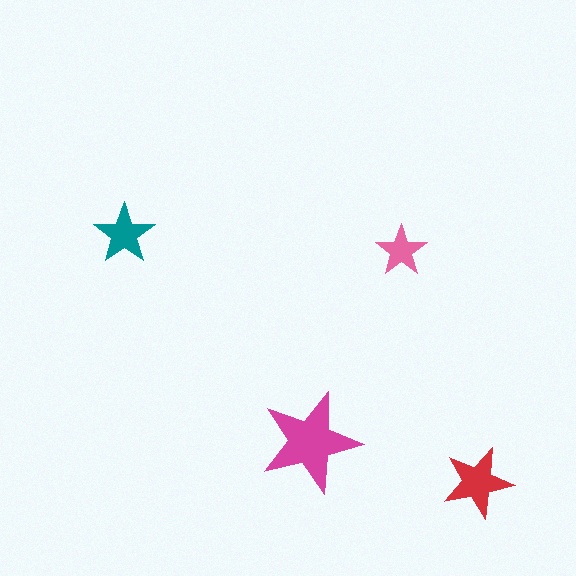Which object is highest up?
The teal star is topmost.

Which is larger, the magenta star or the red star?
The magenta one.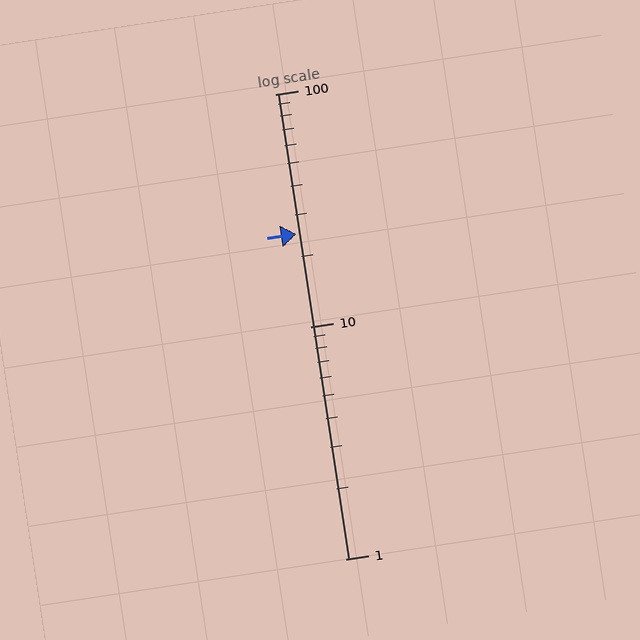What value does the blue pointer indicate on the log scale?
The pointer indicates approximately 25.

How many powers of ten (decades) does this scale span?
The scale spans 2 decades, from 1 to 100.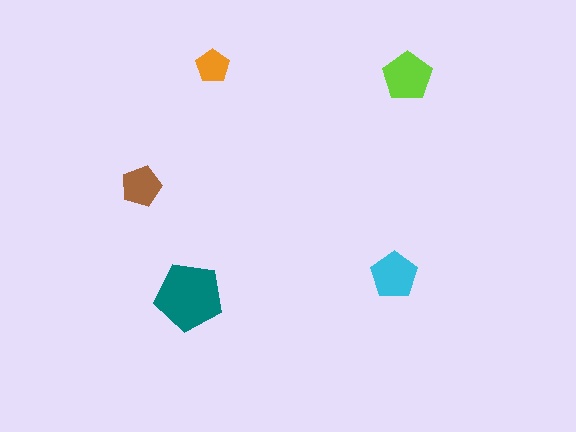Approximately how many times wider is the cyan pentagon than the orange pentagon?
About 1.5 times wider.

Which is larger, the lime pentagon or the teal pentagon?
The teal one.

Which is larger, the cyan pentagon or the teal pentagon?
The teal one.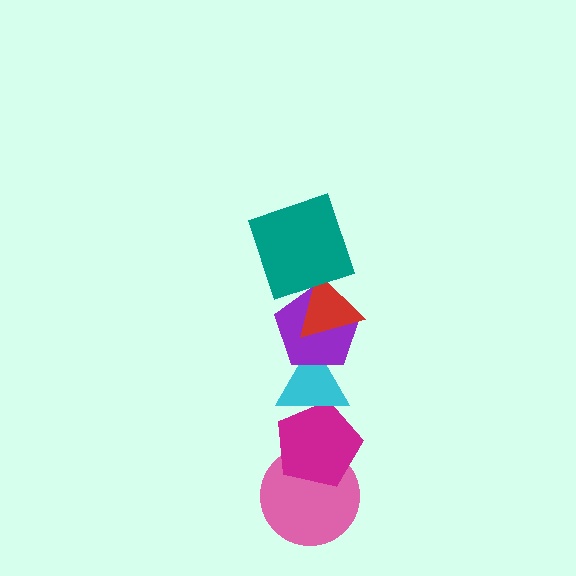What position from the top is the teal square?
The teal square is 1st from the top.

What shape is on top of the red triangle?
The teal square is on top of the red triangle.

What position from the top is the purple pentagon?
The purple pentagon is 3rd from the top.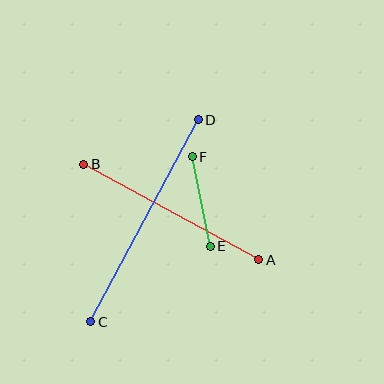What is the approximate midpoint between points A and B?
The midpoint is at approximately (171, 212) pixels.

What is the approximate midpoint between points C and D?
The midpoint is at approximately (145, 221) pixels.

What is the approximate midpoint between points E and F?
The midpoint is at approximately (201, 202) pixels.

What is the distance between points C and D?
The distance is approximately 229 pixels.